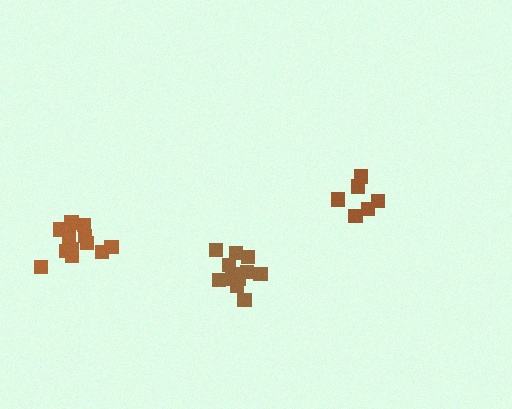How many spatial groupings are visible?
There are 3 spatial groupings.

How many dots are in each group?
Group 1: 6 dots, Group 2: 12 dots, Group 3: 12 dots (30 total).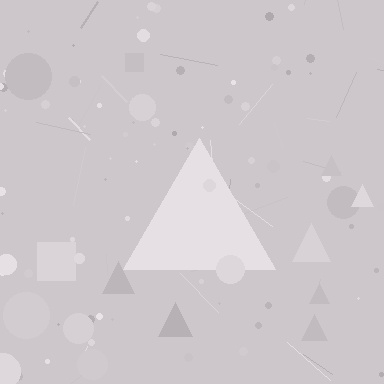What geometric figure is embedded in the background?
A triangle is embedded in the background.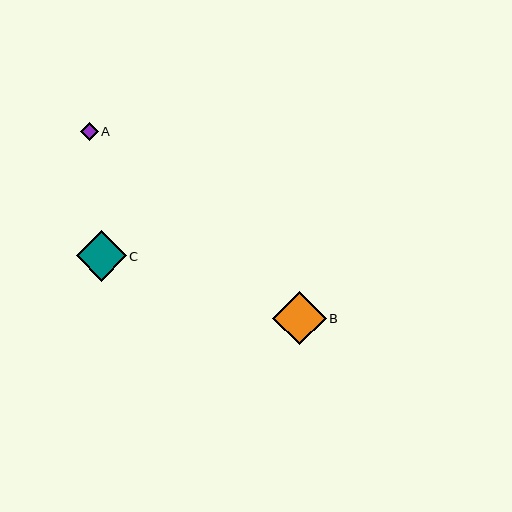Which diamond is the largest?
Diamond B is the largest with a size of approximately 54 pixels.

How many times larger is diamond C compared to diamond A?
Diamond C is approximately 2.8 times the size of diamond A.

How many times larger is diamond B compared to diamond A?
Diamond B is approximately 3.0 times the size of diamond A.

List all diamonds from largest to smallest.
From largest to smallest: B, C, A.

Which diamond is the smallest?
Diamond A is the smallest with a size of approximately 18 pixels.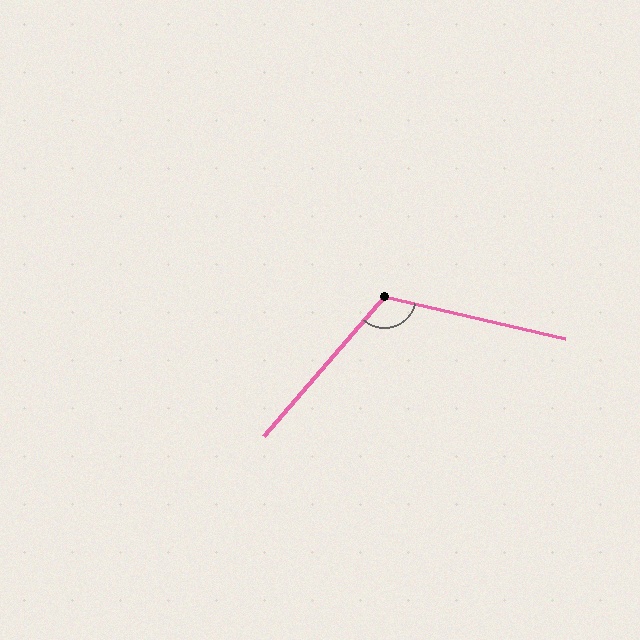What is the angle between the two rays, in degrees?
Approximately 118 degrees.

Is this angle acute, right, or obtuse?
It is obtuse.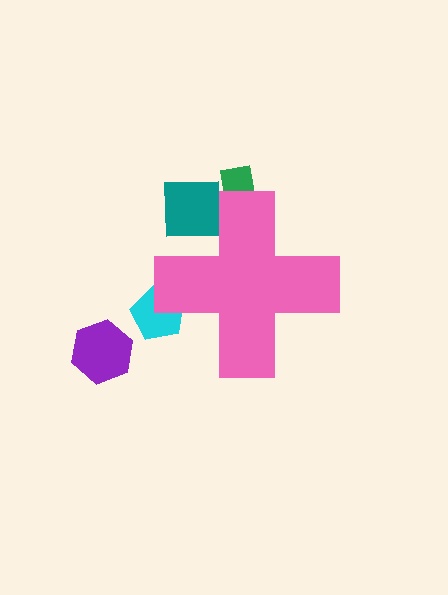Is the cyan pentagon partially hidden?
Yes, the cyan pentagon is partially hidden behind the pink cross.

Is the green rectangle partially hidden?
Yes, the green rectangle is partially hidden behind the pink cross.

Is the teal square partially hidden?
Yes, the teal square is partially hidden behind the pink cross.